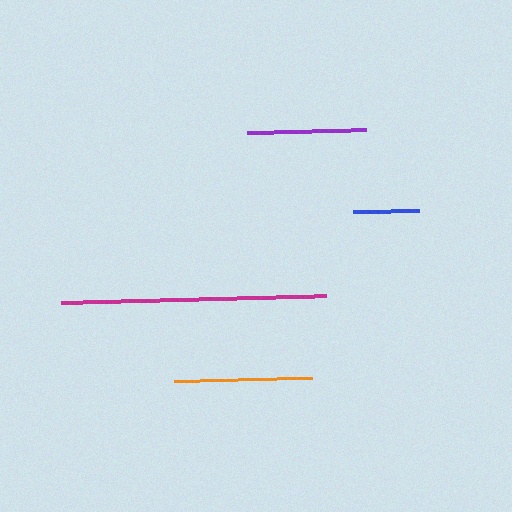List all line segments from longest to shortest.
From longest to shortest: magenta, orange, purple, blue.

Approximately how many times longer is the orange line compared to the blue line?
The orange line is approximately 2.1 times the length of the blue line.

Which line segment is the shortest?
The blue line is the shortest at approximately 66 pixels.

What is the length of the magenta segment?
The magenta segment is approximately 265 pixels long.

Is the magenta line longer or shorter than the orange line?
The magenta line is longer than the orange line.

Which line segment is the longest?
The magenta line is the longest at approximately 265 pixels.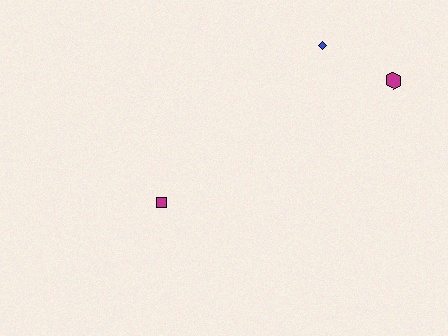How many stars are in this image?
There are no stars.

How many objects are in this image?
There are 3 objects.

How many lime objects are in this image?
There are no lime objects.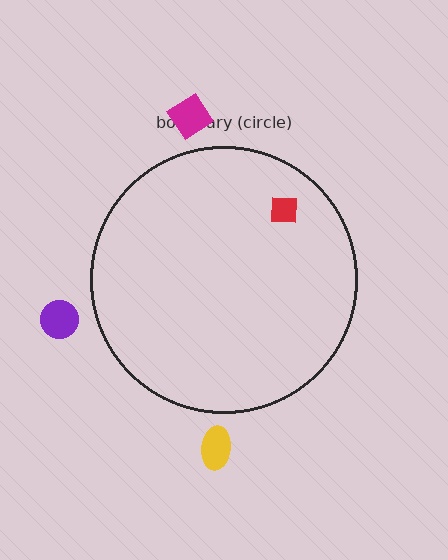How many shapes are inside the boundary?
1 inside, 3 outside.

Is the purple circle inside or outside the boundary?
Outside.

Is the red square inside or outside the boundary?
Inside.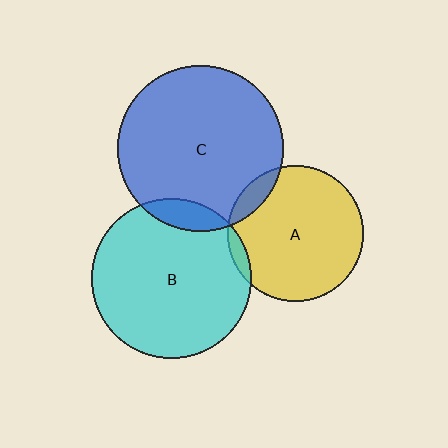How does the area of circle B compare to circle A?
Approximately 1.4 times.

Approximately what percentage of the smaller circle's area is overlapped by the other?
Approximately 10%.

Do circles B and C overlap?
Yes.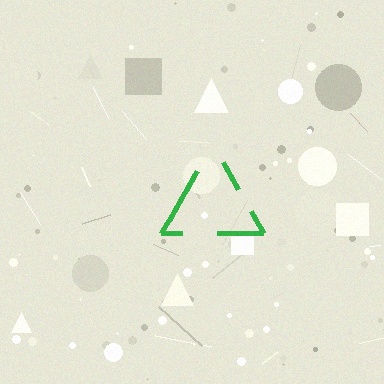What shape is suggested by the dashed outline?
The dashed outline suggests a triangle.